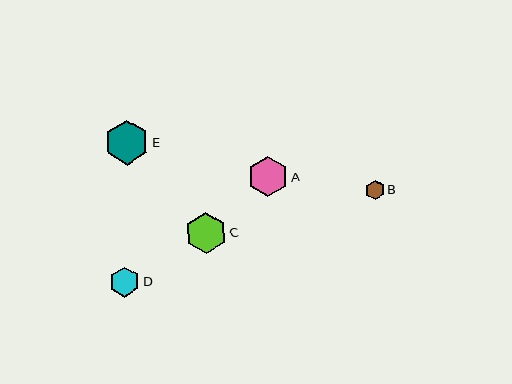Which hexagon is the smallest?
Hexagon B is the smallest with a size of approximately 19 pixels.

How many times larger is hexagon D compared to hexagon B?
Hexagon D is approximately 1.6 times the size of hexagon B.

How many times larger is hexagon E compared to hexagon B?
Hexagon E is approximately 2.4 times the size of hexagon B.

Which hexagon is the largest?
Hexagon E is the largest with a size of approximately 45 pixels.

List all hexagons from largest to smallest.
From largest to smallest: E, C, A, D, B.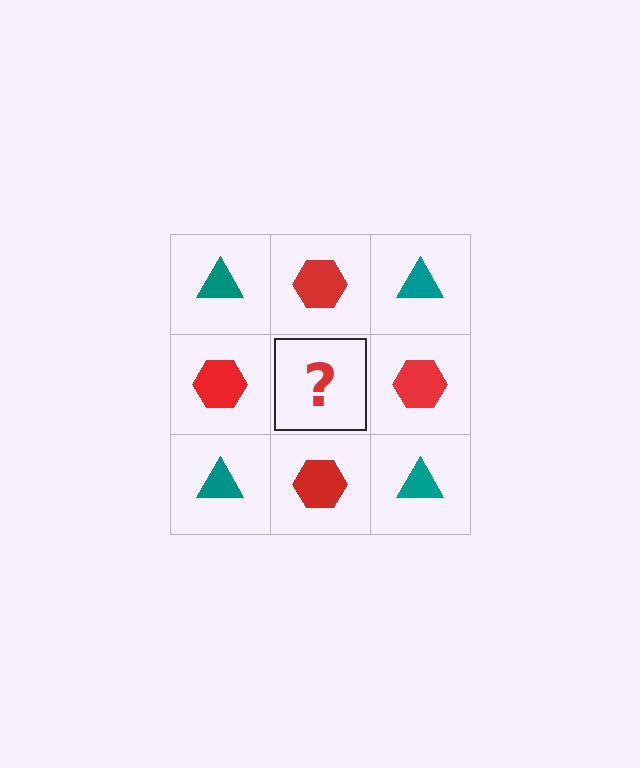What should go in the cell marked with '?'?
The missing cell should contain a teal triangle.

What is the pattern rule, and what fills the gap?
The rule is that it alternates teal triangle and red hexagon in a checkerboard pattern. The gap should be filled with a teal triangle.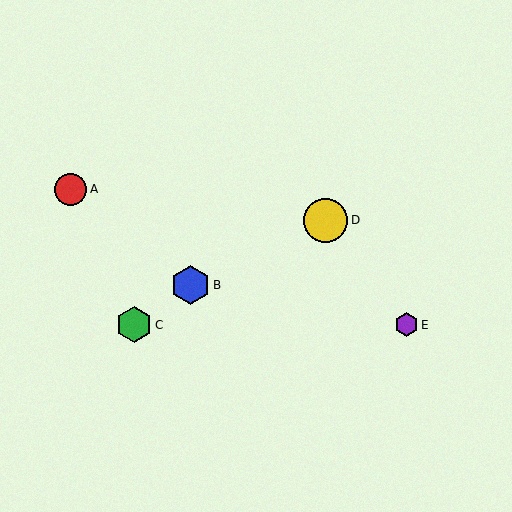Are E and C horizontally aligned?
Yes, both are at y≈325.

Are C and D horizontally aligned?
No, C is at y≈325 and D is at y≈220.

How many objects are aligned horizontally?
2 objects (C, E) are aligned horizontally.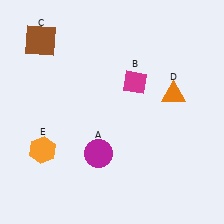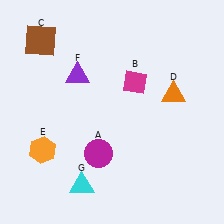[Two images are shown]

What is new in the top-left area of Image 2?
A purple triangle (F) was added in the top-left area of Image 2.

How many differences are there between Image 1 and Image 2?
There are 2 differences between the two images.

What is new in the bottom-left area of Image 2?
A cyan triangle (G) was added in the bottom-left area of Image 2.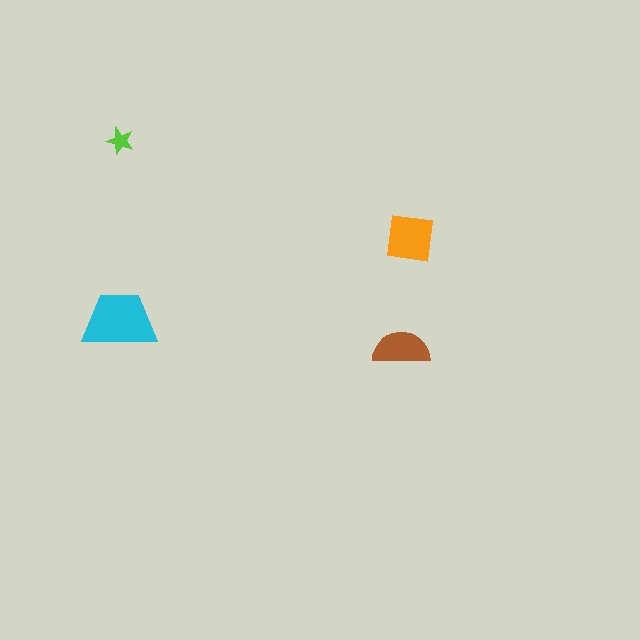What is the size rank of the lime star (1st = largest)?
4th.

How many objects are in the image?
There are 4 objects in the image.